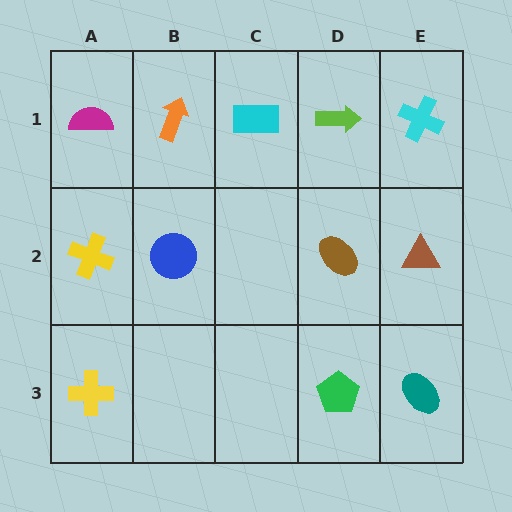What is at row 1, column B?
An orange arrow.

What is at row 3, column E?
A teal ellipse.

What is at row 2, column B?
A blue circle.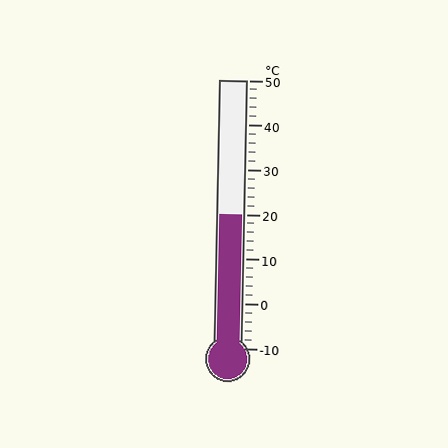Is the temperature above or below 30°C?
The temperature is below 30°C.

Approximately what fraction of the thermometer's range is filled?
The thermometer is filled to approximately 50% of its range.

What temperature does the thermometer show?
The thermometer shows approximately 20°C.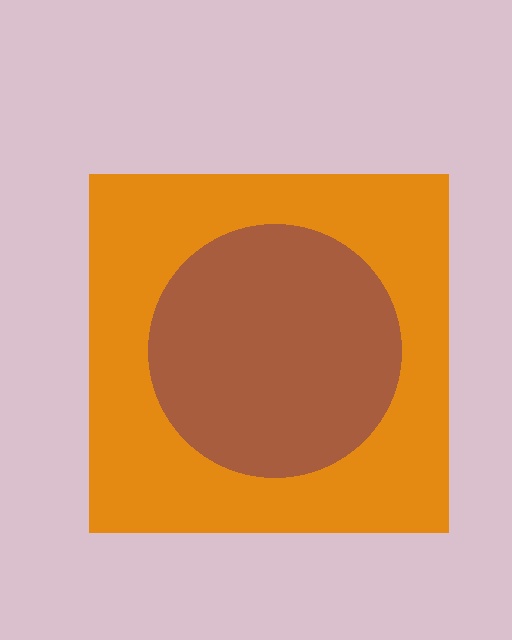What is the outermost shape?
The orange square.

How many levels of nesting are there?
2.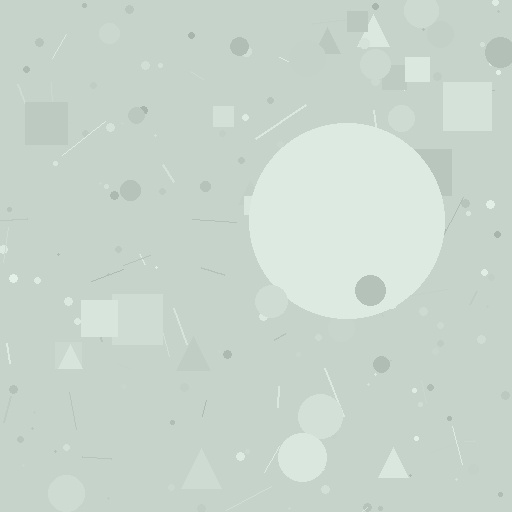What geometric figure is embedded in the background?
A circle is embedded in the background.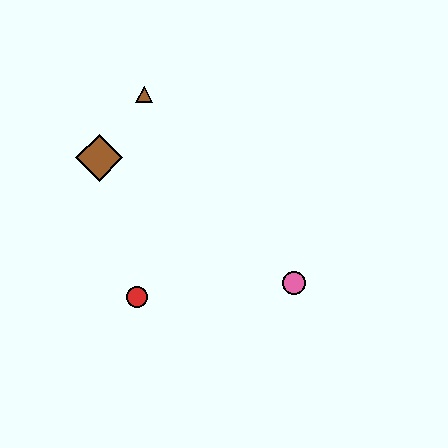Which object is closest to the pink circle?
The red circle is closest to the pink circle.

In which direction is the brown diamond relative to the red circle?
The brown diamond is above the red circle.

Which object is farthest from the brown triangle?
The pink circle is farthest from the brown triangle.